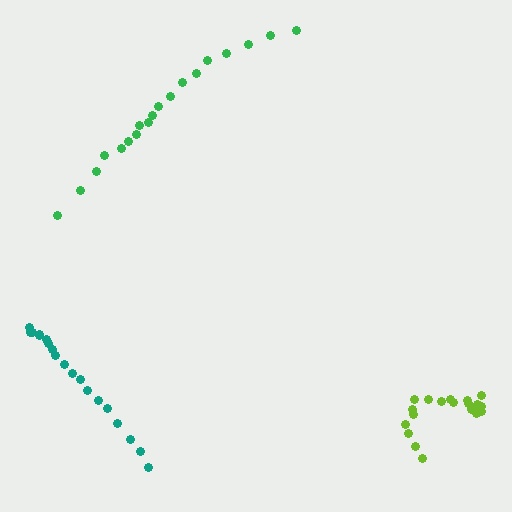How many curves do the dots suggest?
There are 3 distinct paths.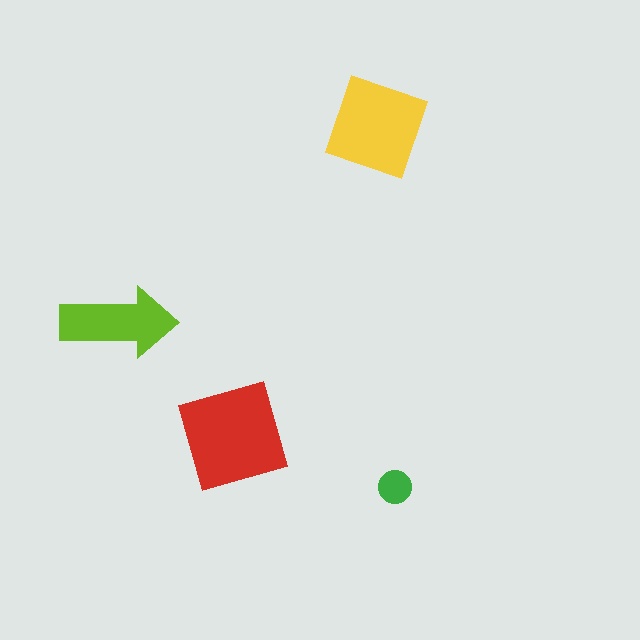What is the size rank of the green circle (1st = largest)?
4th.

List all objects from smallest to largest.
The green circle, the lime arrow, the yellow square, the red diamond.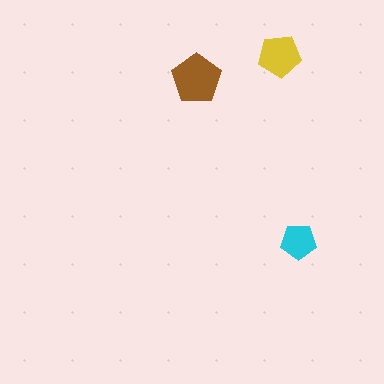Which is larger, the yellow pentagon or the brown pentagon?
The brown one.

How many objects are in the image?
There are 3 objects in the image.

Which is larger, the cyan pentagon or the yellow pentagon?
The yellow one.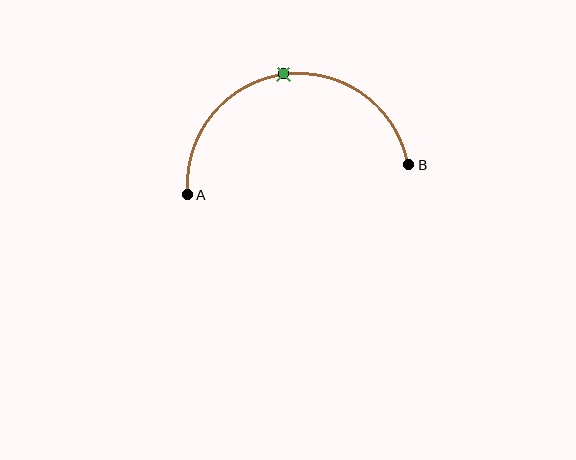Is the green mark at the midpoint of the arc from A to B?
Yes. The green mark lies on the arc at equal arc-length from both A and B — it is the arc midpoint.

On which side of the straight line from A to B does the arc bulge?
The arc bulges above the straight line connecting A and B.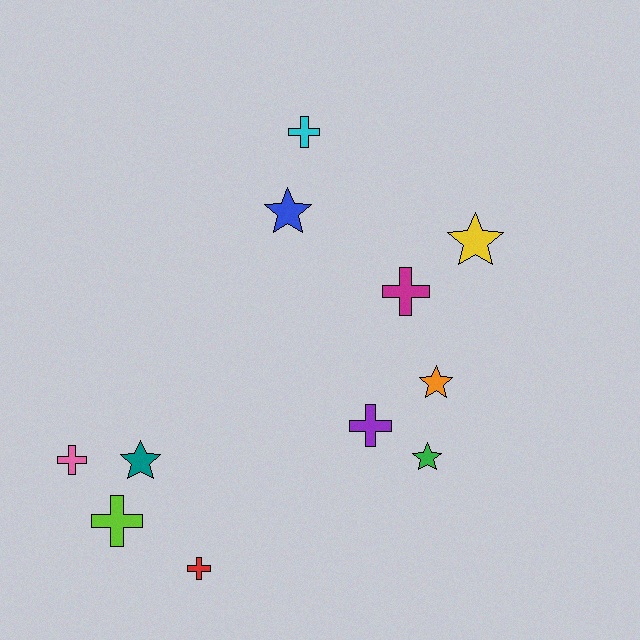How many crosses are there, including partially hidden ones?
There are 6 crosses.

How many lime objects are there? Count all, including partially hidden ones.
There is 1 lime object.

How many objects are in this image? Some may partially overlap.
There are 11 objects.